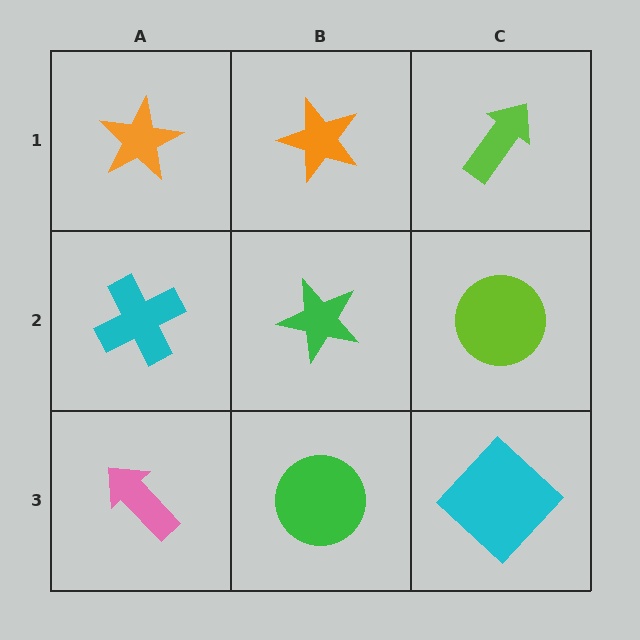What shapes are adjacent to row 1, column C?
A lime circle (row 2, column C), an orange star (row 1, column B).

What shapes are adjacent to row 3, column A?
A cyan cross (row 2, column A), a green circle (row 3, column B).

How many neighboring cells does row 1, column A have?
2.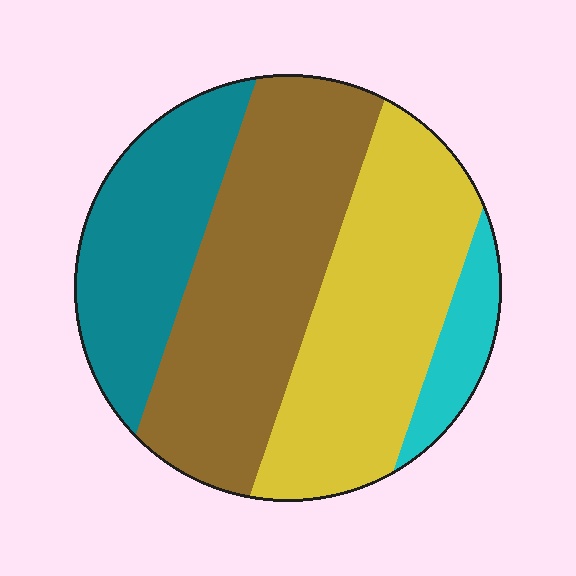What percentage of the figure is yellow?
Yellow covers roughly 35% of the figure.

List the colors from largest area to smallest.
From largest to smallest: brown, yellow, teal, cyan.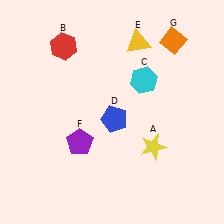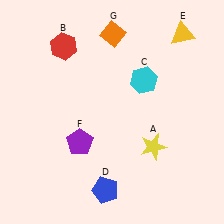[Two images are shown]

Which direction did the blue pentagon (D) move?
The blue pentagon (D) moved down.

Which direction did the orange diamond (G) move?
The orange diamond (G) moved left.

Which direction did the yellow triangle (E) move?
The yellow triangle (E) moved right.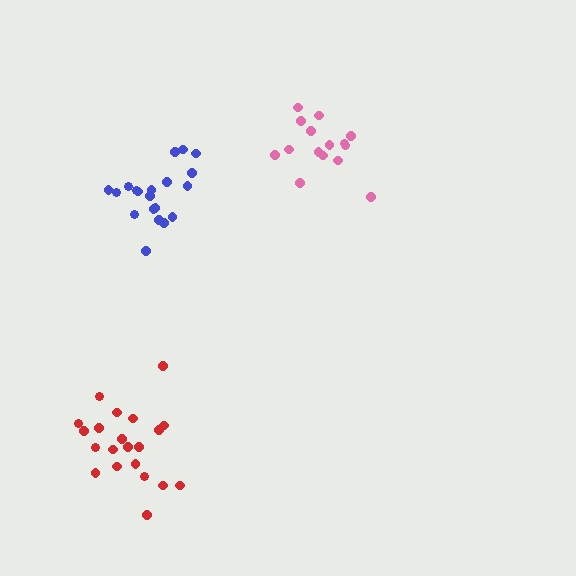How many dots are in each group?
Group 1: 20 dots, Group 2: 15 dots, Group 3: 21 dots (56 total).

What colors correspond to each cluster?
The clusters are colored: blue, pink, red.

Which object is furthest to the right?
The pink cluster is rightmost.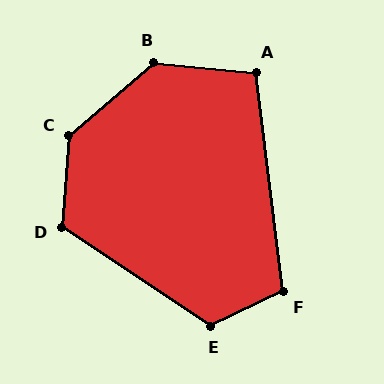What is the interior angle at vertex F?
Approximately 108 degrees (obtuse).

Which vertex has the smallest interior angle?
A, at approximately 103 degrees.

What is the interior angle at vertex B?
Approximately 133 degrees (obtuse).